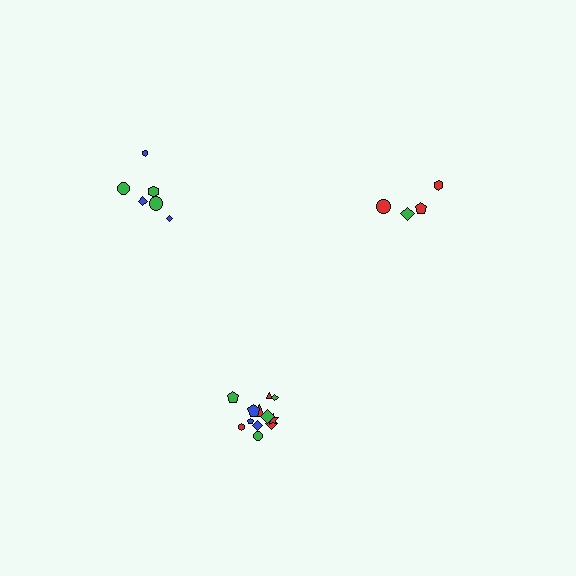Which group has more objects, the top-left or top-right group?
The top-left group.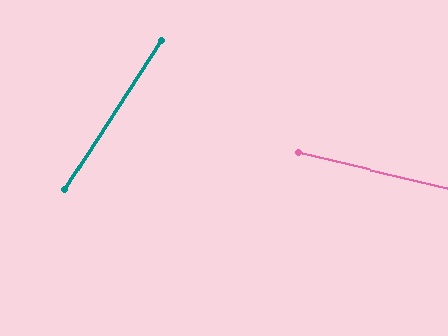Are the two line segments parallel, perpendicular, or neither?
Neither parallel nor perpendicular — they differ by about 70°.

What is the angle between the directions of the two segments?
Approximately 70 degrees.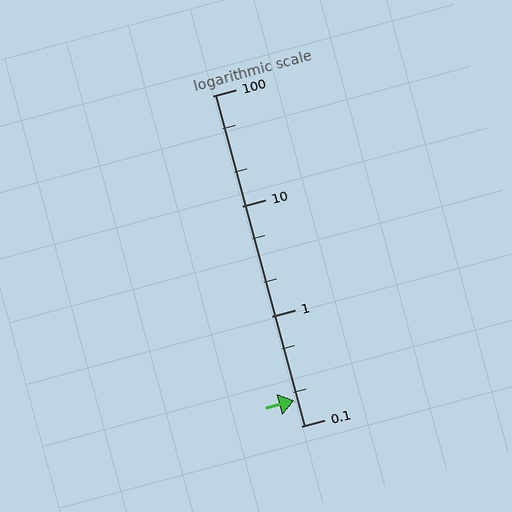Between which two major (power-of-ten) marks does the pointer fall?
The pointer is between 0.1 and 1.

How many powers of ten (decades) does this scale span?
The scale spans 3 decades, from 0.1 to 100.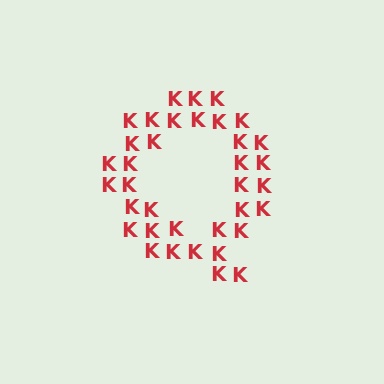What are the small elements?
The small elements are letter K's.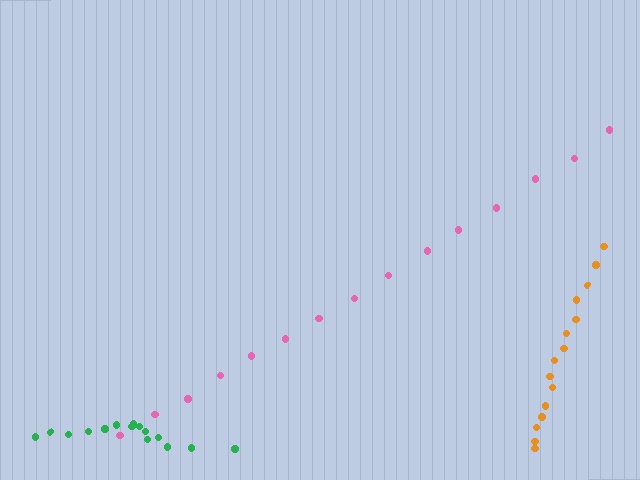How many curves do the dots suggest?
There are 3 distinct paths.